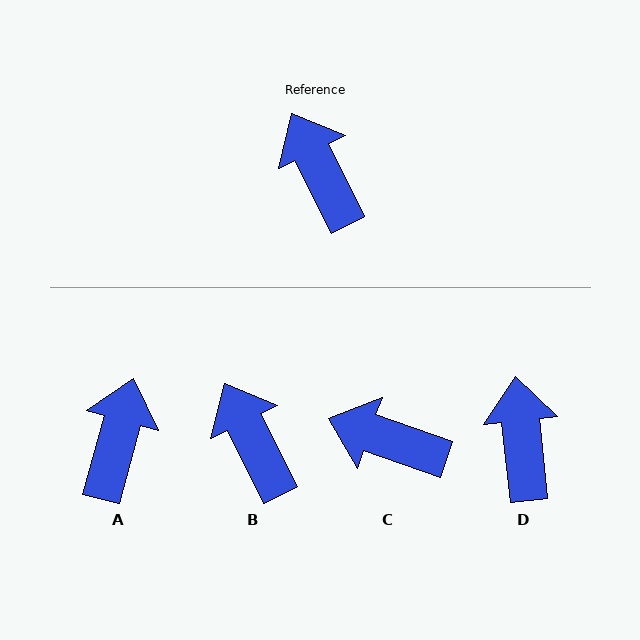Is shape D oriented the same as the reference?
No, it is off by about 20 degrees.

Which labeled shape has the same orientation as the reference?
B.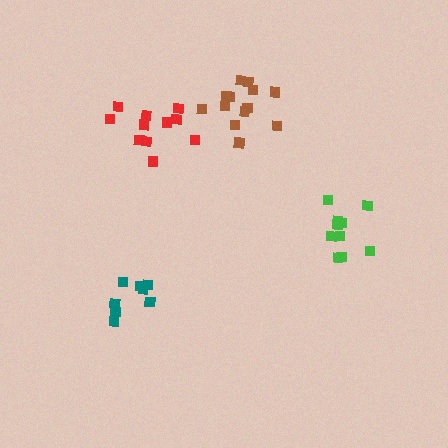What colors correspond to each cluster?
The clusters are colored: red, brown, teal, green.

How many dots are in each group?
Group 1: 11 dots, Group 2: 13 dots, Group 3: 8 dots, Group 4: 10 dots (42 total).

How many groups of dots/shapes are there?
There are 4 groups.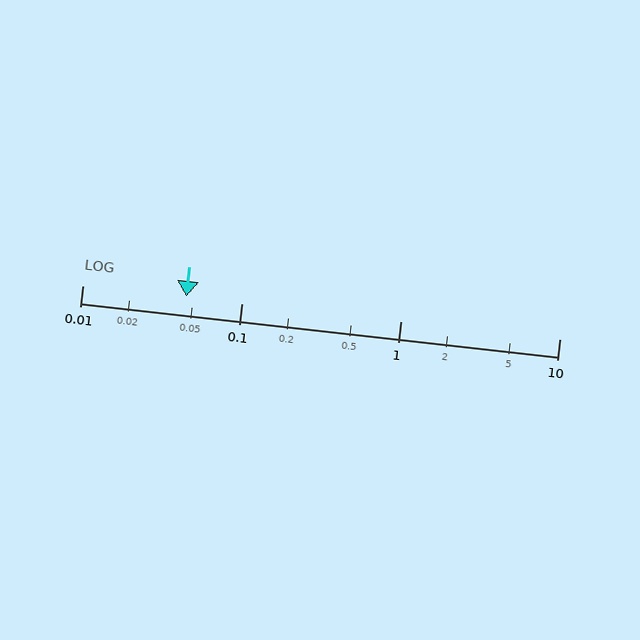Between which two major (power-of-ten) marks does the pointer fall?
The pointer is between 0.01 and 0.1.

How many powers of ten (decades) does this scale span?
The scale spans 3 decades, from 0.01 to 10.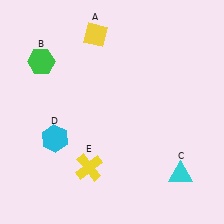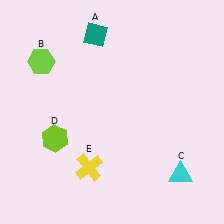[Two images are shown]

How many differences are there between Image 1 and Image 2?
There are 3 differences between the two images.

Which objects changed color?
A changed from yellow to teal. B changed from green to lime. D changed from cyan to lime.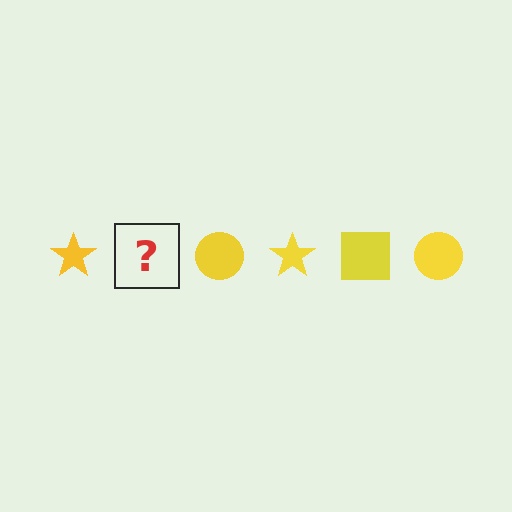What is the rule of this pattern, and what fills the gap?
The rule is that the pattern cycles through star, square, circle shapes in yellow. The gap should be filled with a yellow square.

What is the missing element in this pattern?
The missing element is a yellow square.